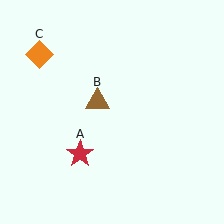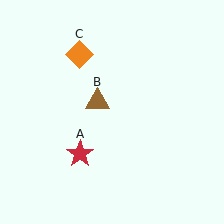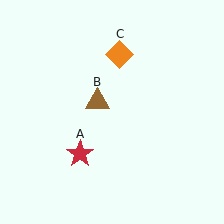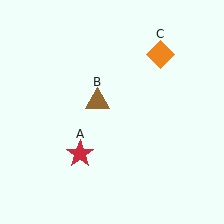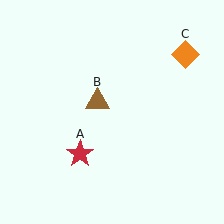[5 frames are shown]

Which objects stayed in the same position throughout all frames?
Red star (object A) and brown triangle (object B) remained stationary.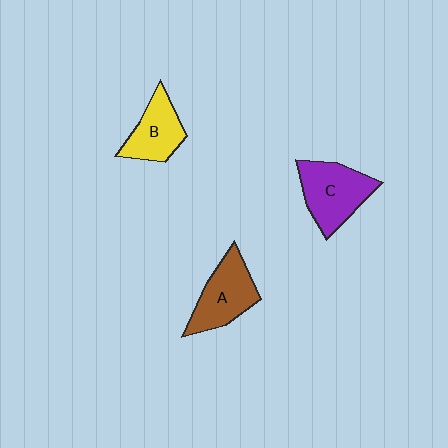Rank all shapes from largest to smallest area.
From largest to smallest: C (purple), A (brown), B (yellow).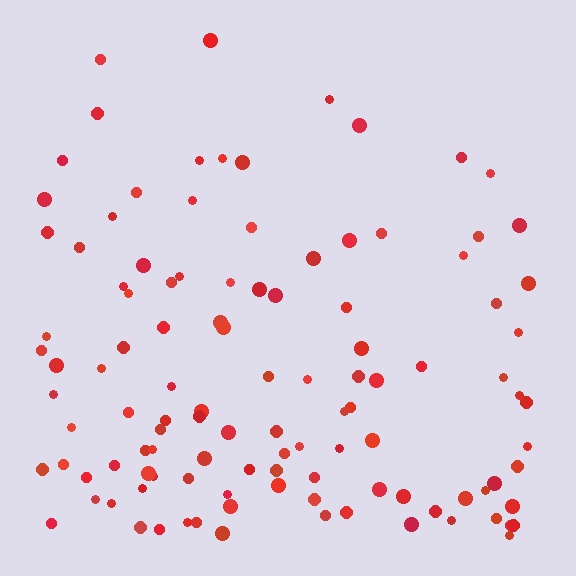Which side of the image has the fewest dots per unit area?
The top.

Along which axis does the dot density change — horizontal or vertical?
Vertical.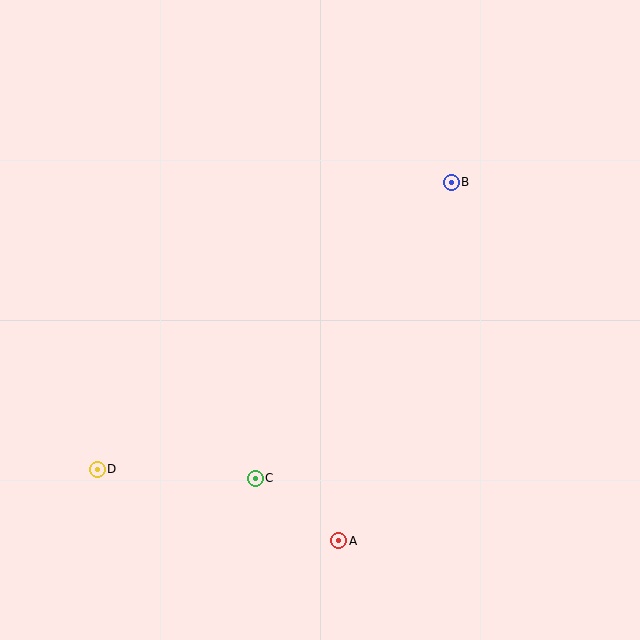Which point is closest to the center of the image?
Point C at (255, 478) is closest to the center.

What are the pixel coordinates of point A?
Point A is at (339, 541).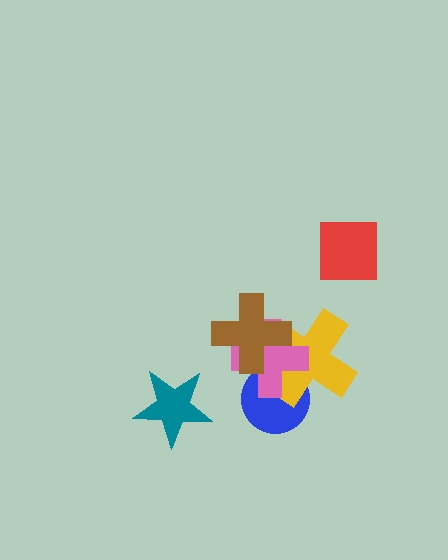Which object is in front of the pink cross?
The brown cross is in front of the pink cross.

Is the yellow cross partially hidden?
Yes, it is partially covered by another shape.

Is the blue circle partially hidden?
Yes, it is partially covered by another shape.